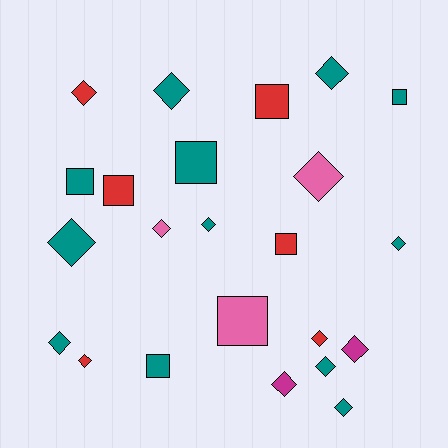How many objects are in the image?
There are 23 objects.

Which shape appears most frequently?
Diamond, with 15 objects.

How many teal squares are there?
There are 4 teal squares.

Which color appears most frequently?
Teal, with 12 objects.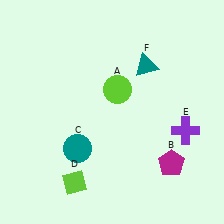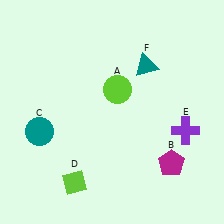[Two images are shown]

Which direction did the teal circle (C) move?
The teal circle (C) moved left.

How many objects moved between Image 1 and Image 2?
1 object moved between the two images.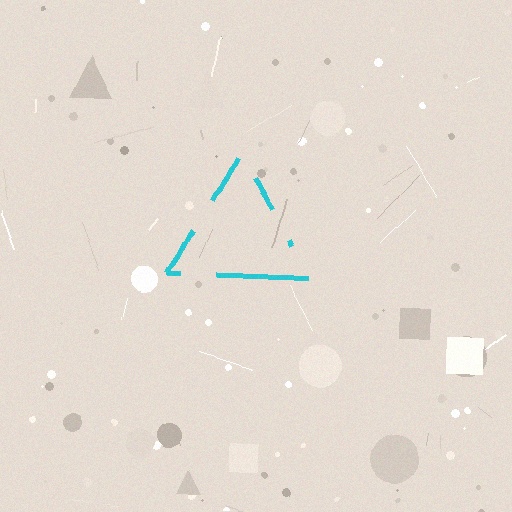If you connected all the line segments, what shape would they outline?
They would outline a triangle.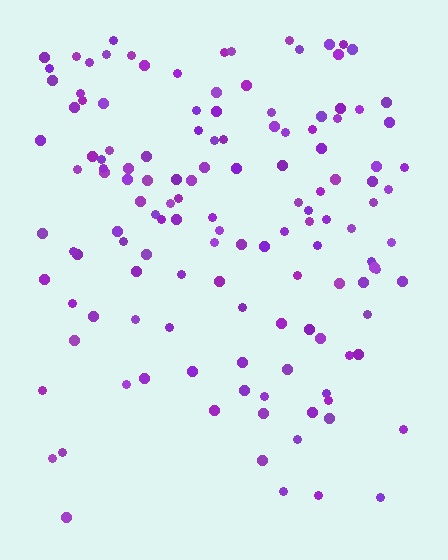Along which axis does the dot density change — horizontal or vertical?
Vertical.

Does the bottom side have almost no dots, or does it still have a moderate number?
Still a moderate number, just noticeably fewer than the top.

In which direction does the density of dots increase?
From bottom to top, with the top side densest.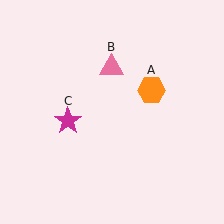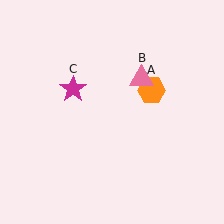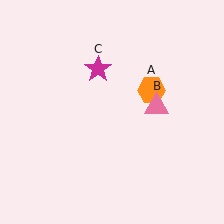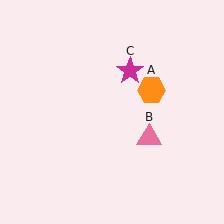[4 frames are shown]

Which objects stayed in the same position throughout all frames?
Orange hexagon (object A) remained stationary.